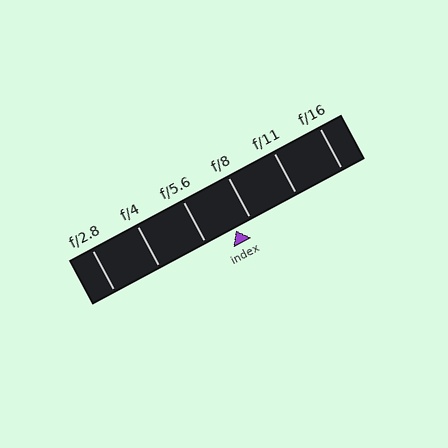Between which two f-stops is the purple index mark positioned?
The index mark is between f/5.6 and f/8.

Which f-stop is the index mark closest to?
The index mark is closest to f/8.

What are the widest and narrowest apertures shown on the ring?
The widest aperture shown is f/2.8 and the narrowest is f/16.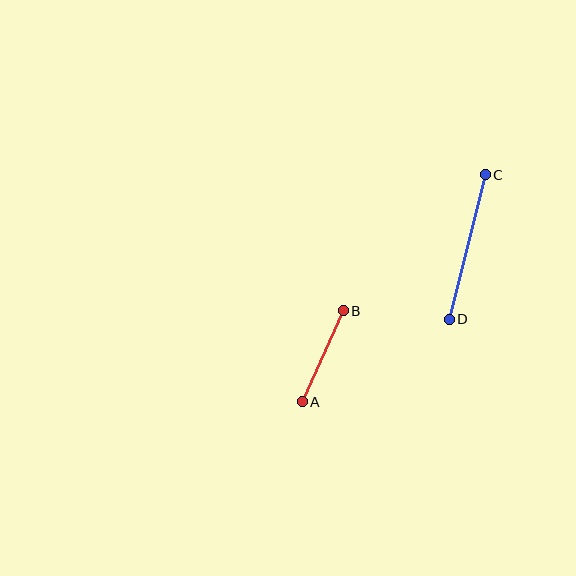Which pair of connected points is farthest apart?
Points C and D are farthest apart.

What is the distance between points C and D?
The distance is approximately 149 pixels.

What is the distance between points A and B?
The distance is approximately 99 pixels.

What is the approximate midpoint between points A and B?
The midpoint is at approximately (323, 356) pixels.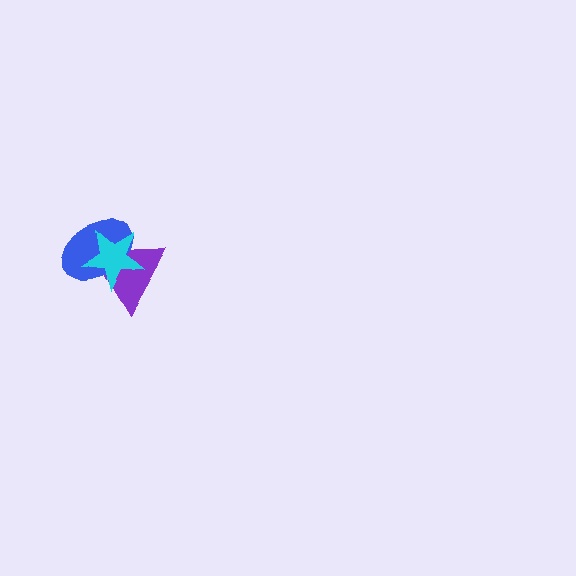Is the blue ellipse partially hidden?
Yes, it is partially covered by another shape.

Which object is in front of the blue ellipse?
The cyan star is in front of the blue ellipse.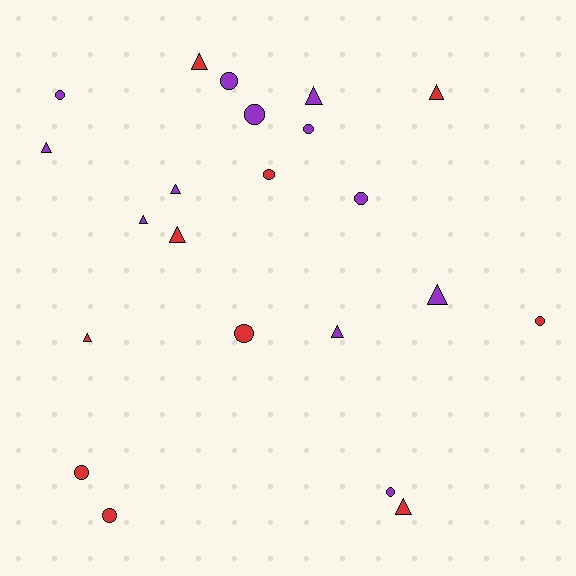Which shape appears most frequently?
Circle, with 11 objects.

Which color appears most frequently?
Purple, with 12 objects.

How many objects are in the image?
There are 22 objects.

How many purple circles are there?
There are 6 purple circles.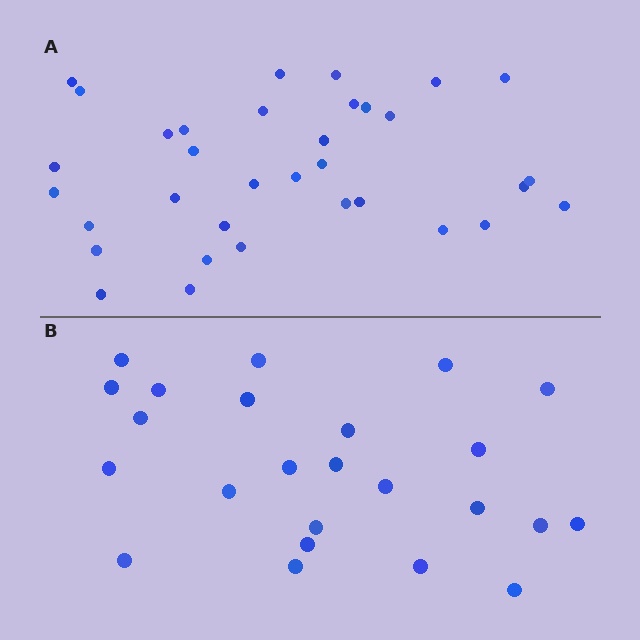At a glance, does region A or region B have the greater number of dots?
Region A (the top region) has more dots.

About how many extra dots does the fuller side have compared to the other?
Region A has roughly 10 or so more dots than region B.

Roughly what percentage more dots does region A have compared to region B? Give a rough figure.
About 40% more.